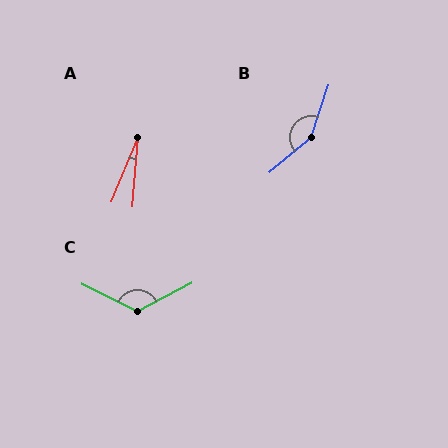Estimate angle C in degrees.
Approximately 126 degrees.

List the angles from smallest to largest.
A (18°), C (126°), B (149°).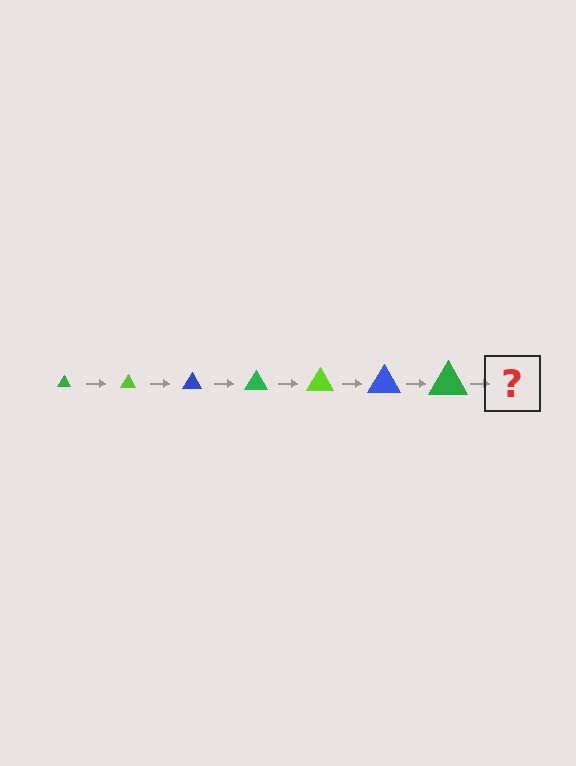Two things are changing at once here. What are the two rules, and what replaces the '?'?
The two rules are that the triangle grows larger each step and the color cycles through green, lime, and blue. The '?' should be a lime triangle, larger than the previous one.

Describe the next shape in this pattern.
It should be a lime triangle, larger than the previous one.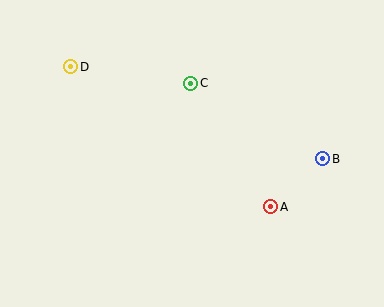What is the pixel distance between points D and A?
The distance between D and A is 244 pixels.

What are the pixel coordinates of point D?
Point D is at (71, 67).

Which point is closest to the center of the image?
Point C at (191, 83) is closest to the center.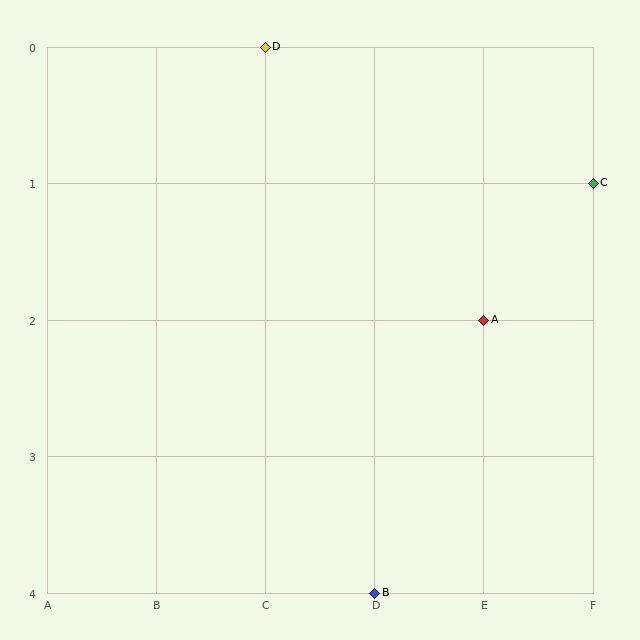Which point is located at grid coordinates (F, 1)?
Point C is at (F, 1).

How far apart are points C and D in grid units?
Points C and D are 3 columns and 1 row apart (about 3.2 grid units diagonally).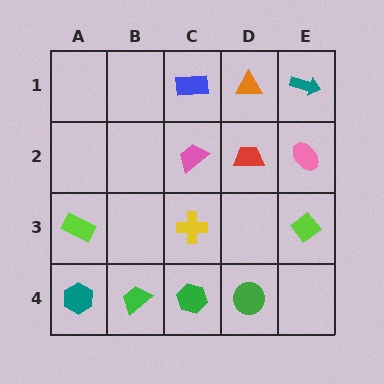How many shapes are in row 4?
4 shapes.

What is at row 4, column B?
A green trapezoid.